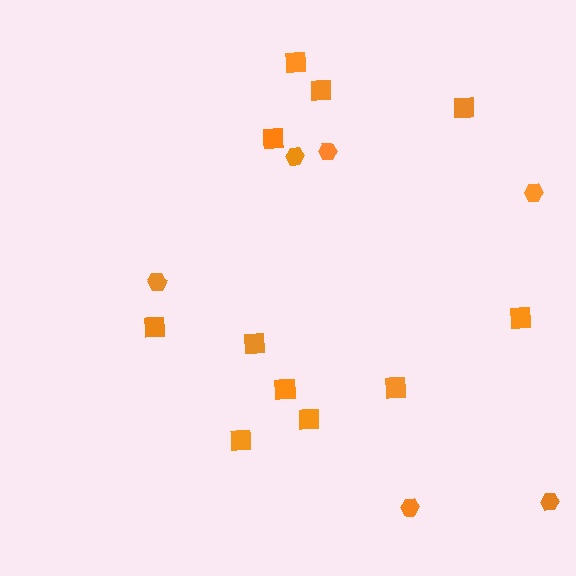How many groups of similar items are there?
There are 2 groups: one group of hexagons (6) and one group of squares (11).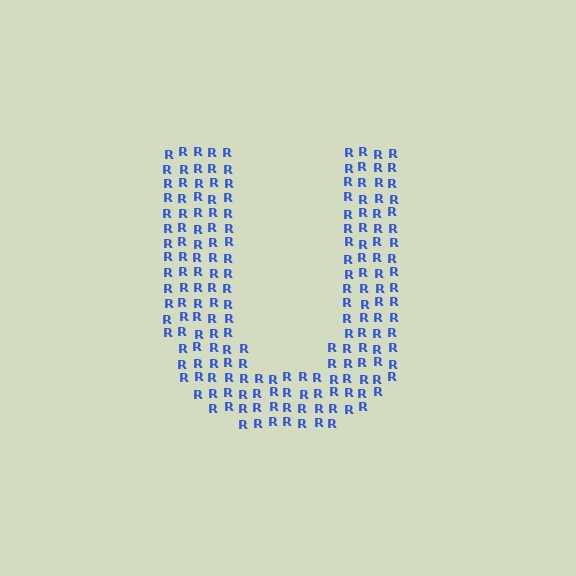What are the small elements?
The small elements are letter R's.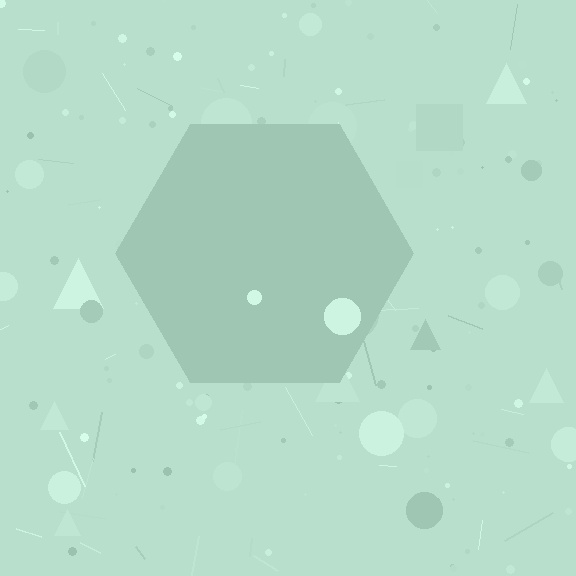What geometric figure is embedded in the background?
A hexagon is embedded in the background.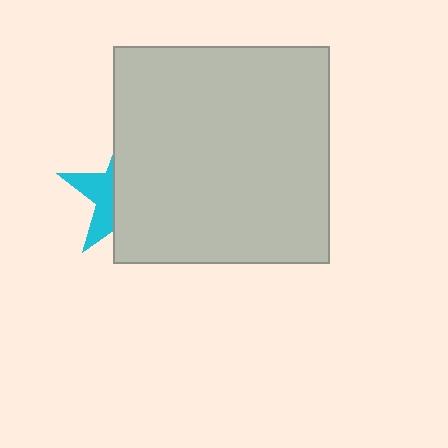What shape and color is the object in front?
The object in front is a light gray square.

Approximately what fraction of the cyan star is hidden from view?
Roughly 65% of the cyan star is hidden behind the light gray square.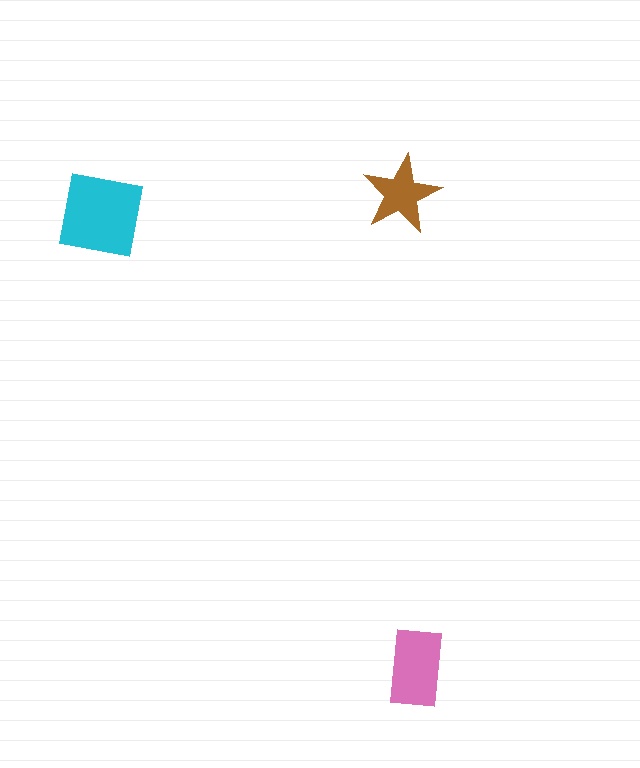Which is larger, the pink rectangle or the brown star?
The pink rectangle.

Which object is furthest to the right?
The pink rectangle is rightmost.